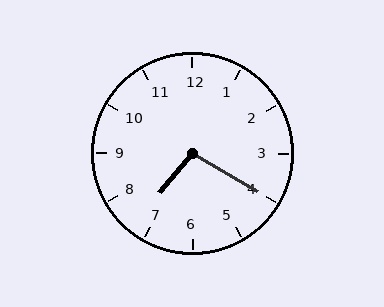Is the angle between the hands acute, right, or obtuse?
It is obtuse.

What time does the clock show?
7:20.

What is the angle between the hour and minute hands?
Approximately 100 degrees.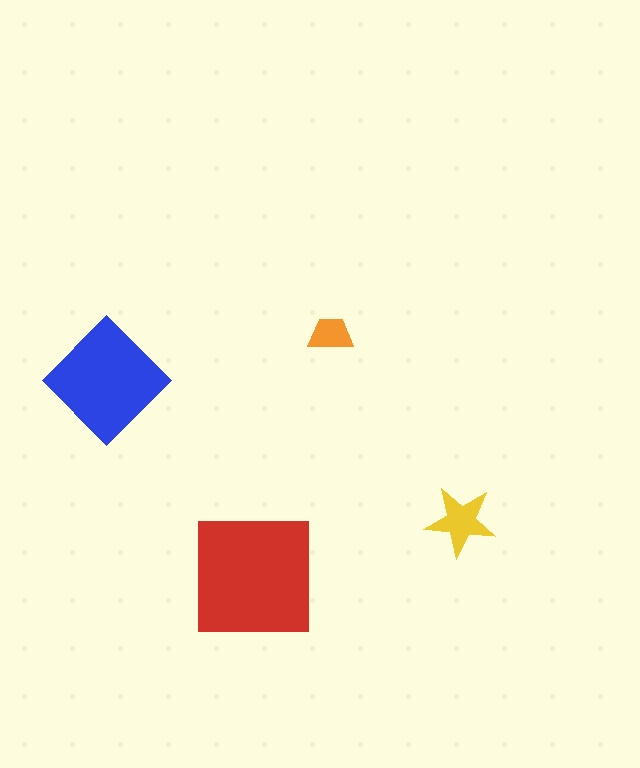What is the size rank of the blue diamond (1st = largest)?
2nd.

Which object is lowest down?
The red square is bottommost.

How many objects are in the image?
There are 4 objects in the image.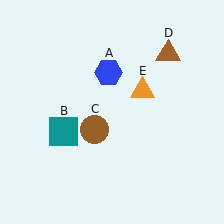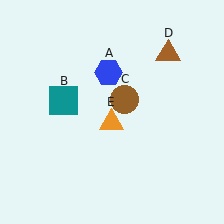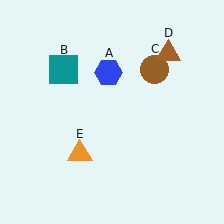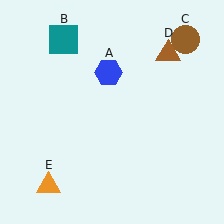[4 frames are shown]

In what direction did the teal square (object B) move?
The teal square (object B) moved up.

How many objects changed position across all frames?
3 objects changed position: teal square (object B), brown circle (object C), orange triangle (object E).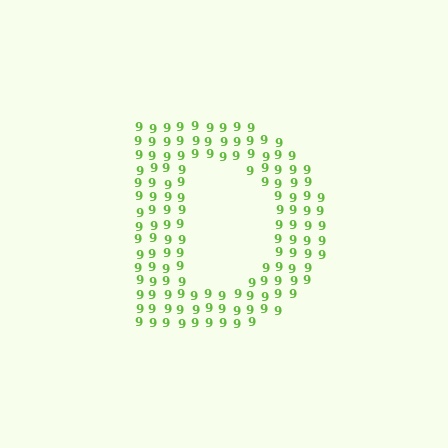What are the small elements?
The small elements are digit 9's.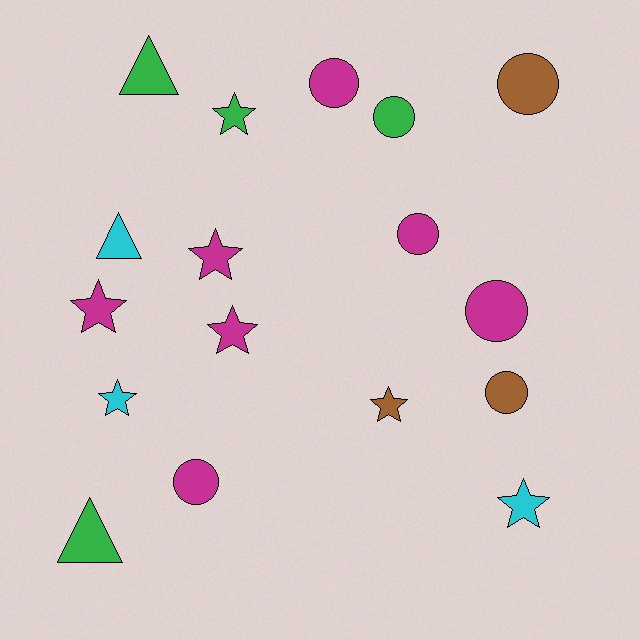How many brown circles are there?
There are 2 brown circles.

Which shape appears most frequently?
Circle, with 7 objects.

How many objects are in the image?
There are 17 objects.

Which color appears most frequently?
Magenta, with 7 objects.